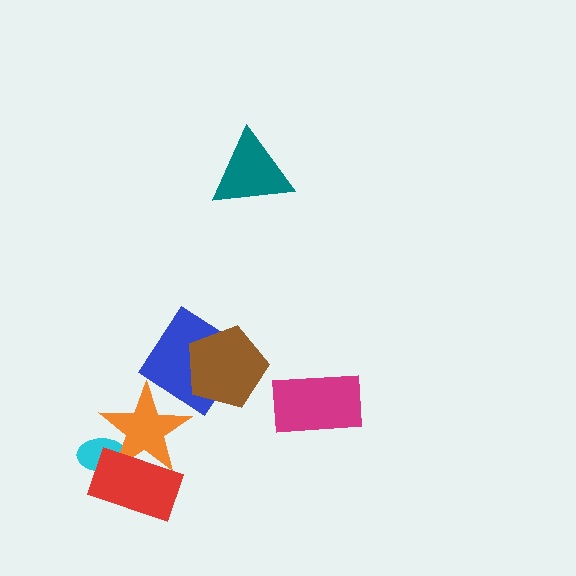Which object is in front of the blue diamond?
The brown pentagon is in front of the blue diamond.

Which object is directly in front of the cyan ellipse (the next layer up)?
The orange star is directly in front of the cyan ellipse.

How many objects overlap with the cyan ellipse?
2 objects overlap with the cyan ellipse.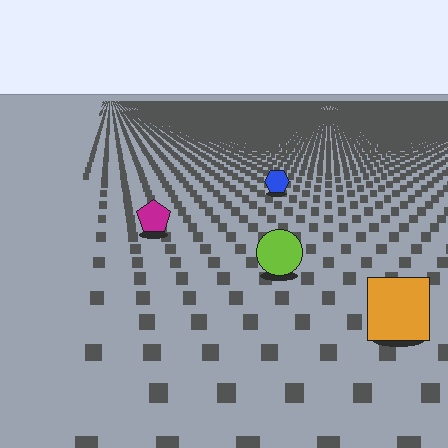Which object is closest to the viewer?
The orange square is closest. The texture marks near it are larger and more spread out.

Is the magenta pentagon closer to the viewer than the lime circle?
No. The lime circle is closer — you can tell from the texture gradient: the ground texture is coarser near it.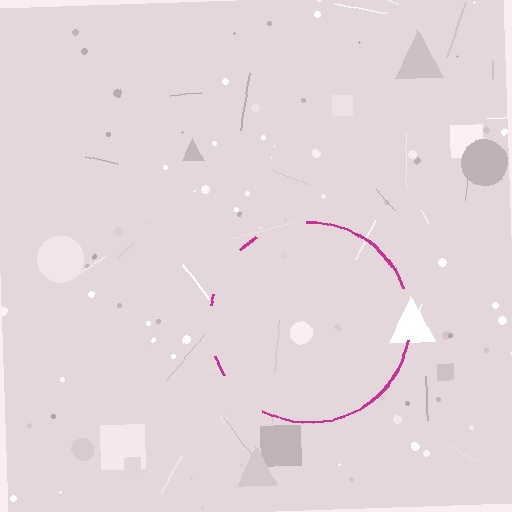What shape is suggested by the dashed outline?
The dashed outline suggests a circle.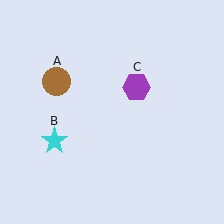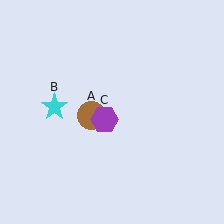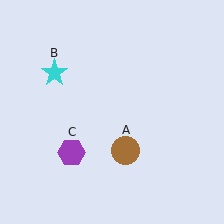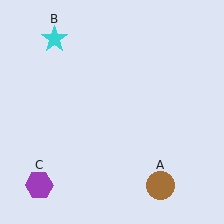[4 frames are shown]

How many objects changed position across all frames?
3 objects changed position: brown circle (object A), cyan star (object B), purple hexagon (object C).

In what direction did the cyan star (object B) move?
The cyan star (object B) moved up.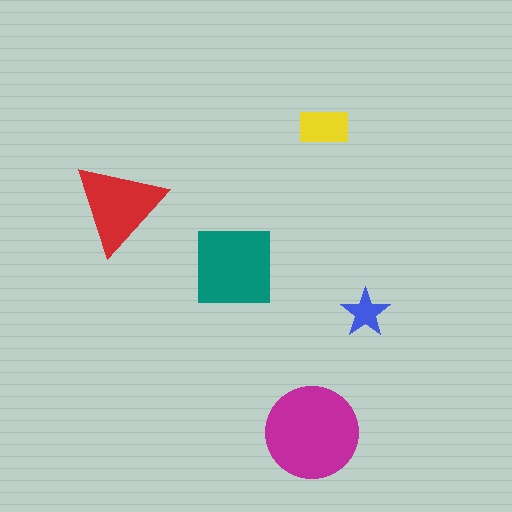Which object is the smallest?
The blue star.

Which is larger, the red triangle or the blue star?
The red triangle.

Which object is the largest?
The magenta circle.